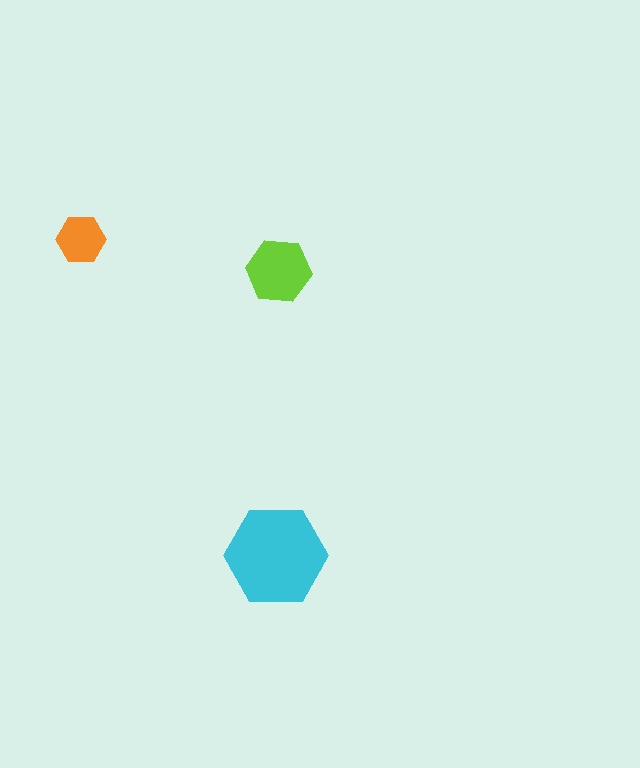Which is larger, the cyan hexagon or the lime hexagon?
The cyan one.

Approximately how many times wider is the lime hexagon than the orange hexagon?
About 1.5 times wider.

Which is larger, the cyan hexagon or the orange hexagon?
The cyan one.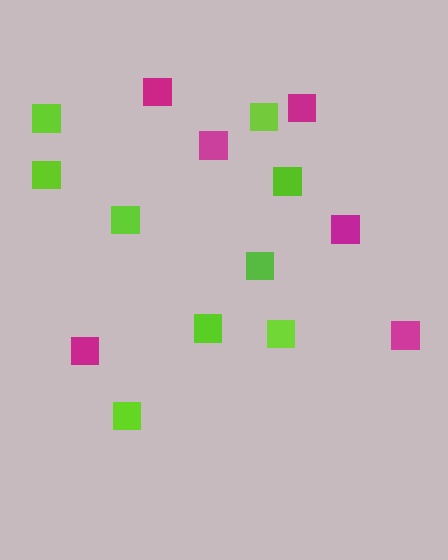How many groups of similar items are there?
There are 2 groups: one group of magenta squares (6) and one group of lime squares (9).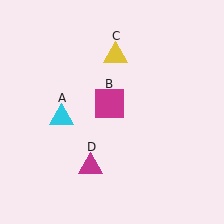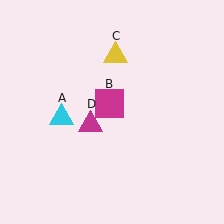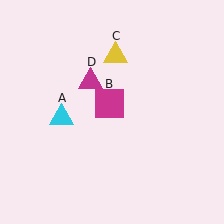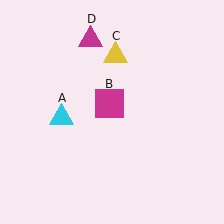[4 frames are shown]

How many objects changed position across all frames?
1 object changed position: magenta triangle (object D).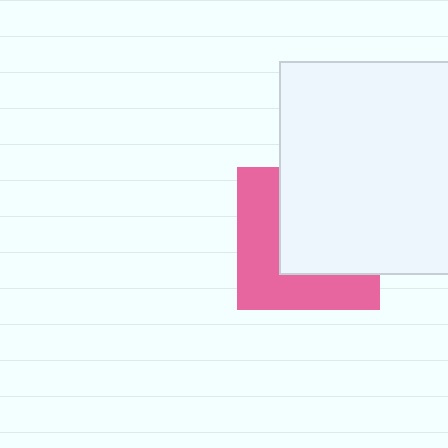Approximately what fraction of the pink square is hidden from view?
Roughly 54% of the pink square is hidden behind the white square.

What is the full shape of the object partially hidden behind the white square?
The partially hidden object is a pink square.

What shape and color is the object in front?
The object in front is a white square.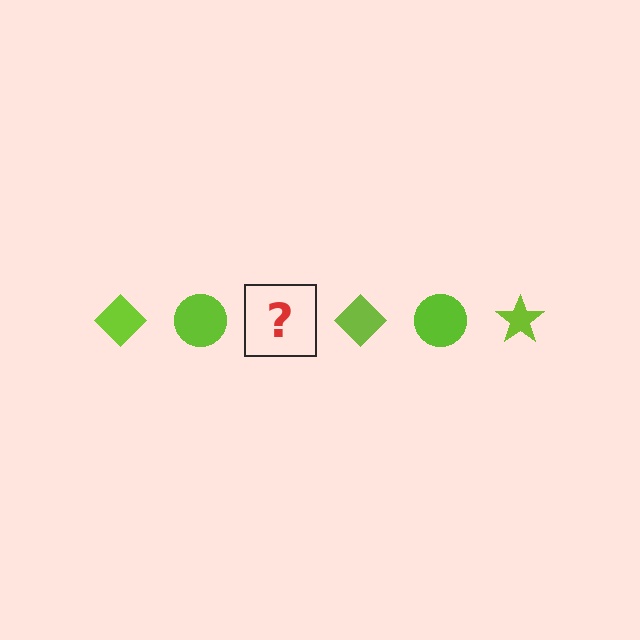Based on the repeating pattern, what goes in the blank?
The blank should be a lime star.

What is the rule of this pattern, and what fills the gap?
The rule is that the pattern cycles through diamond, circle, star shapes in lime. The gap should be filled with a lime star.